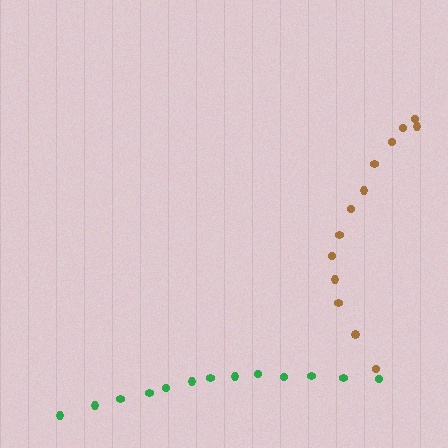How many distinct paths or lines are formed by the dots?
There are 2 distinct paths.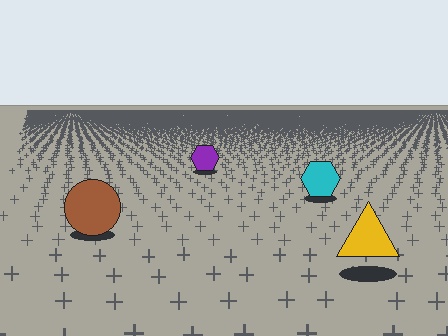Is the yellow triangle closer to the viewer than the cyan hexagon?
Yes. The yellow triangle is closer — you can tell from the texture gradient: the ground texture is coarser near it.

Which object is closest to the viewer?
The yellow triangle is closest. The texture marks near it are larger and more spread out.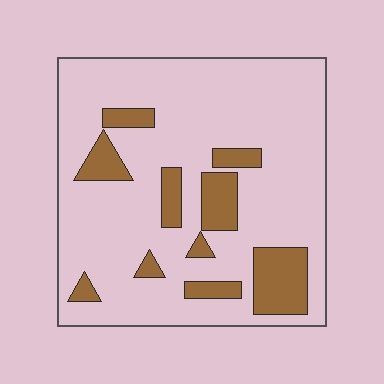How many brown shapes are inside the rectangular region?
10.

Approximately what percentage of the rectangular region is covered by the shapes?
Approximately 20%.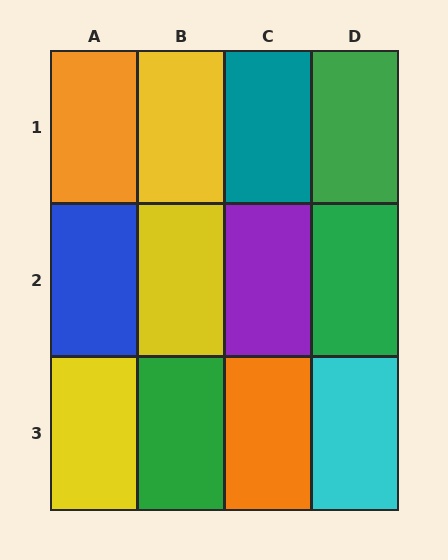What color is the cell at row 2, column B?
Yellow.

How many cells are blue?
1 cell is blue.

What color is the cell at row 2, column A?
Blue.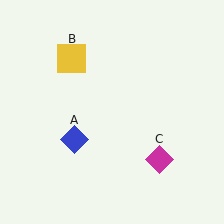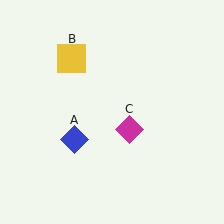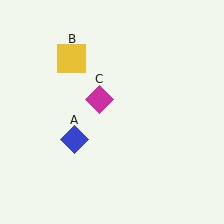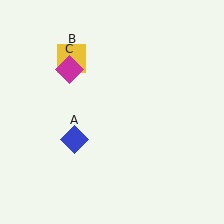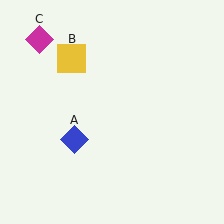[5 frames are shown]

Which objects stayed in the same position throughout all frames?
Blue diamond (object A) and yellow square (object B) remained stationary.